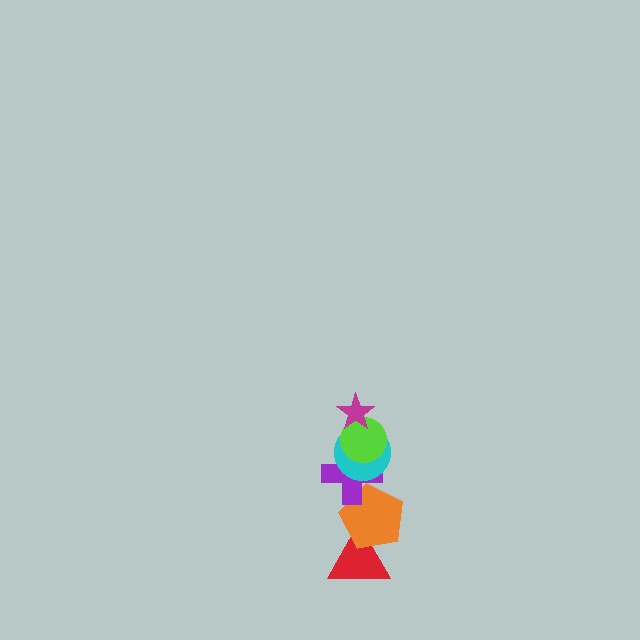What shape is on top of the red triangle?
The orange pentagon is on top of the red triangle.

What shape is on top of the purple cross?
The cyan circle is on top of the purple cross.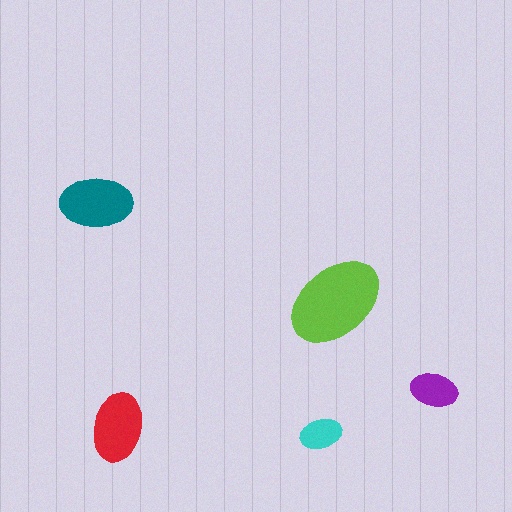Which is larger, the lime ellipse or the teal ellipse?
The lime one.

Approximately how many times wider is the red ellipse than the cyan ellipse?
About 1.5 times wider.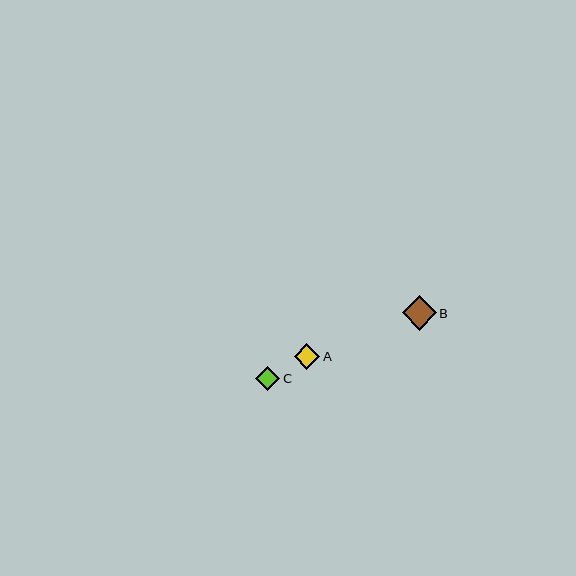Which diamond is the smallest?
Diamond C is the smallest with a size of approximately 25 pixels.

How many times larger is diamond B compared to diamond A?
Diamond B is approximately 1.3 times the size of diamond A.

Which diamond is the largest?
Diamond B is the largest with a size of approximately 34 pixels.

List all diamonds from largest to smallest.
From largest to smallest: B, A, C.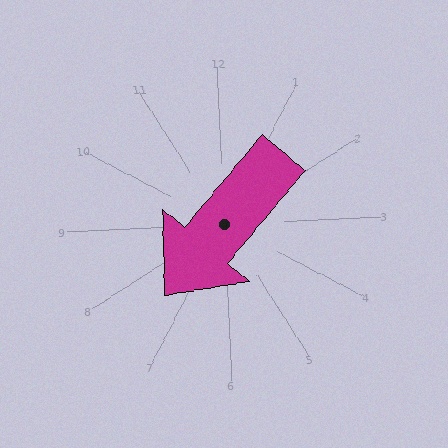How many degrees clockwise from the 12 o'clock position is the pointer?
Approximately 222 degrees.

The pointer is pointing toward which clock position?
Roughly 7 o'clock.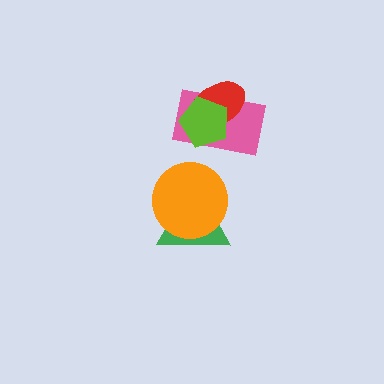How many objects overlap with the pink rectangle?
2 objects overlap with the pink rectangle.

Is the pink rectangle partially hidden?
Yes, it is partially covered by another shape.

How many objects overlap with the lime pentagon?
2 objects overlap with the lime pentagon.